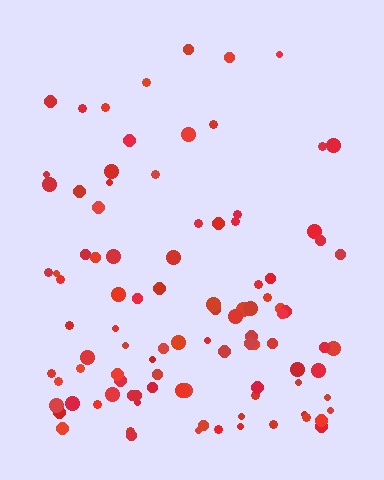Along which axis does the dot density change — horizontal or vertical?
Vertical.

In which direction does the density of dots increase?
From top to bottom, with the bottom side densest.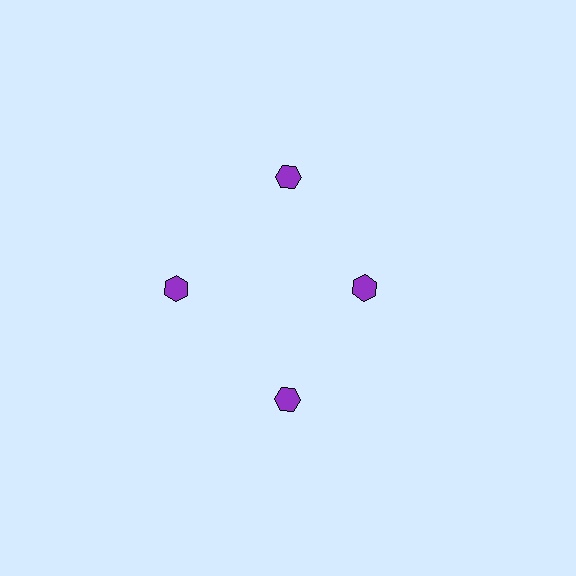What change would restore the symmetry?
The symmetry would be restored by moving it outward, back onto the ring so that all 4 hexagons sit at equal angles and equal distance from the center.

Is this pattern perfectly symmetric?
No. The 4 purple hexagons are arranged in a ring, but one element near the 3 o'clock position is pulled inward toward the center, breaking the 4-fold rotational symmetry.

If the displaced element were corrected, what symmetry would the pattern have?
It would have 4-fold rotational symmetry — the pattern would map onto itself every 90 degrees.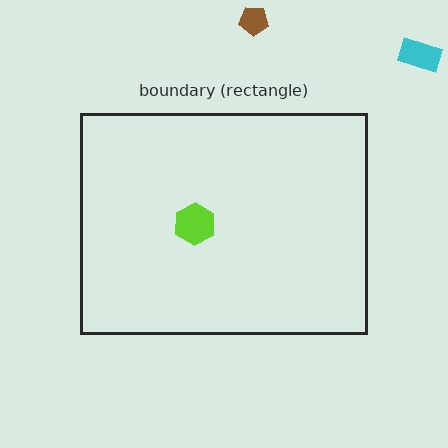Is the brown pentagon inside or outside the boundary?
Outside.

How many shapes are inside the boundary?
1 inside, 2 outside.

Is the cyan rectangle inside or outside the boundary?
Outside.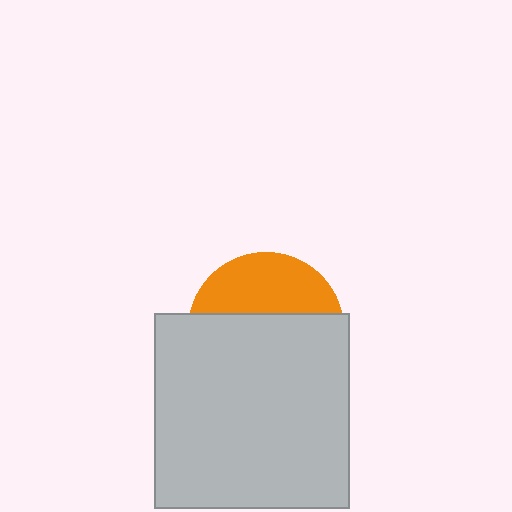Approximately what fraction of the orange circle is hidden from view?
Roughly 63% of the orange circle is hidden behind the light gray square.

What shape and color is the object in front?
The object in front is a light gray square.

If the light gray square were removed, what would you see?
You would see the complete orange circle.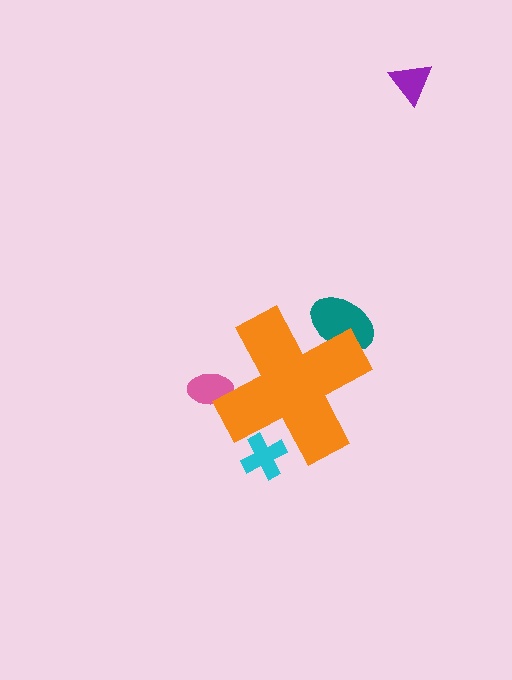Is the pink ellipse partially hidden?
Yes, the pink ellipse is partially hidden behind the orange cross.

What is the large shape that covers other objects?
An orange cross.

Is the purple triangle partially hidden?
No, the purple triangle is fully visible.